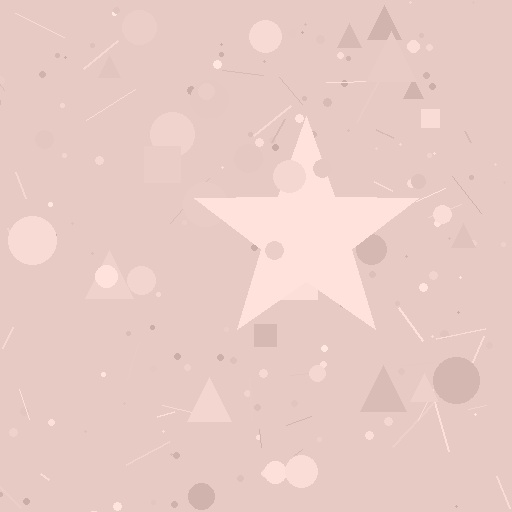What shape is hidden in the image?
A star is hidden in the image.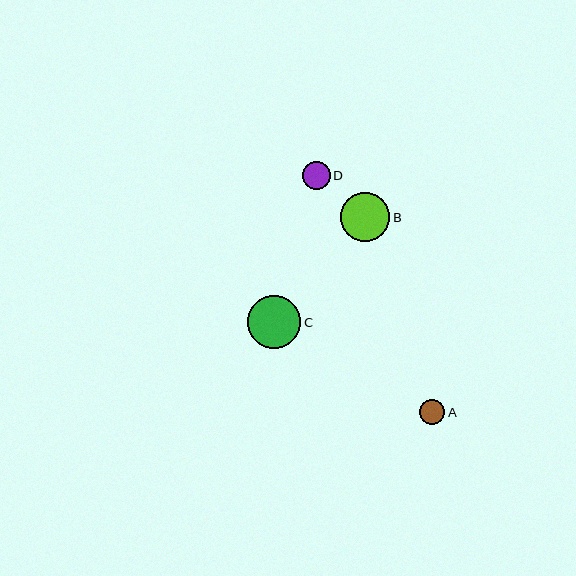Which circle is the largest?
Circle C is the largest with a size of approximately 53 pixels.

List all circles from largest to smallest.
From largest to smallest: C, B, D, A.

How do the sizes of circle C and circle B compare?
Circle C and circle B are approximately the same size.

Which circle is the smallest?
Circle A is the smallest with a size of approximately 25 pixels.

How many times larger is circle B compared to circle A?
Circle B is approximately 2.0 times the size of circle A.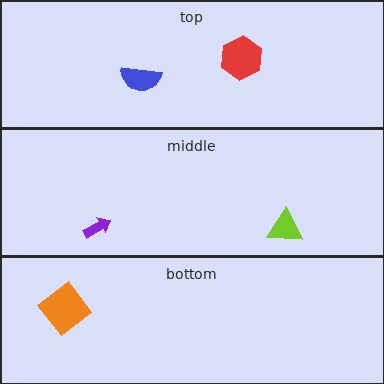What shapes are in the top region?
The blue semicircle, the red hexagon.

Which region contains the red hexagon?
The top region.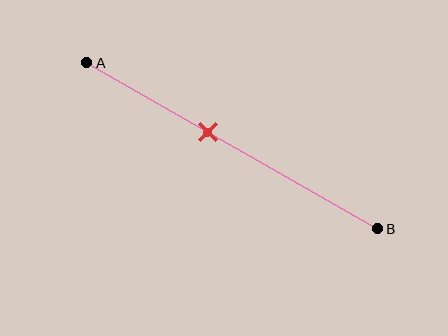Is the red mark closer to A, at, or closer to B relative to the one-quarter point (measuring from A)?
The red mark is closer to point B than the one-quarter point of segment AB.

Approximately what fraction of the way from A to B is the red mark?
The red mark is approximately 40% of the way from A to B.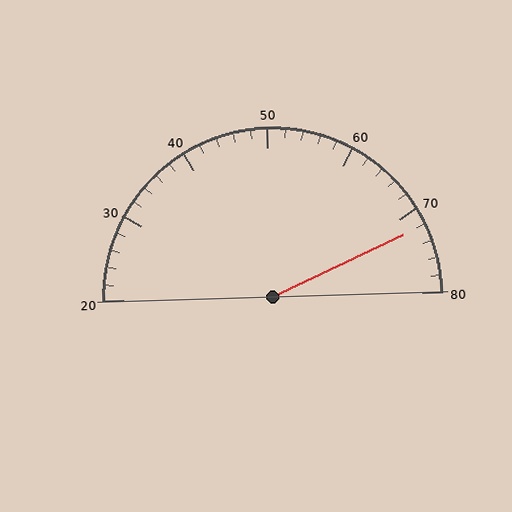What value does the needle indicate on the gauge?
The needle indicates approximately 72.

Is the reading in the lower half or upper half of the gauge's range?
The reading is in the upper half of the range (20 to 80).